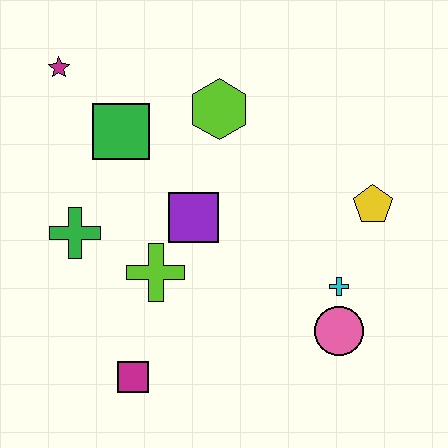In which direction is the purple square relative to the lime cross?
The purple square is above the lime cross.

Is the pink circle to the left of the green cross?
No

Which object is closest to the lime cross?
The purple square is closest to the lime cross.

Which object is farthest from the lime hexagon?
The magenta square is farthest from the lime hexagon.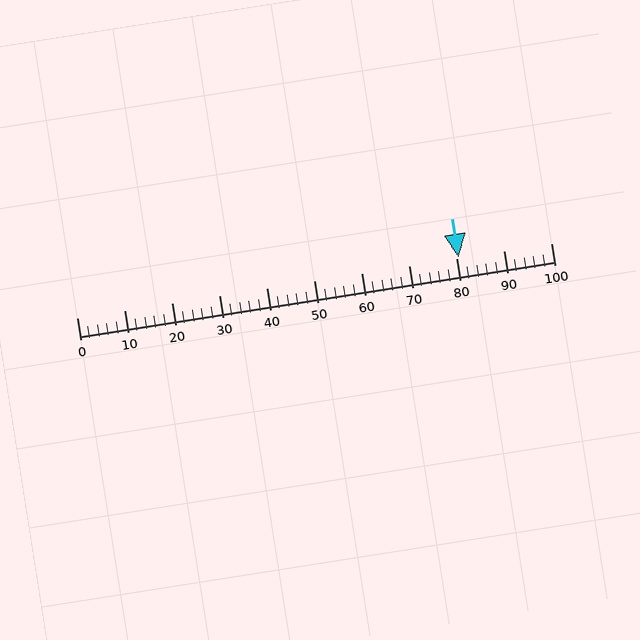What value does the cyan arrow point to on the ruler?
The cyan arrow points to approximately 81.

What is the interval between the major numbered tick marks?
The major tick marks are spaced 10 units apart.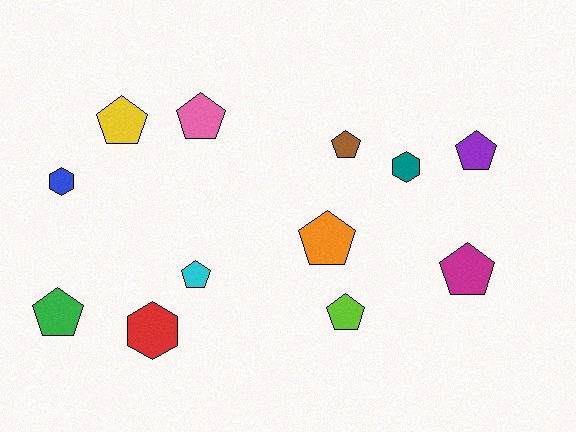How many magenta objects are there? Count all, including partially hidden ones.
There is 1 magenta object.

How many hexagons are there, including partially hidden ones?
There are 3 hexagons.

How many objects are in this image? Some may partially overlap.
There are 12 objects.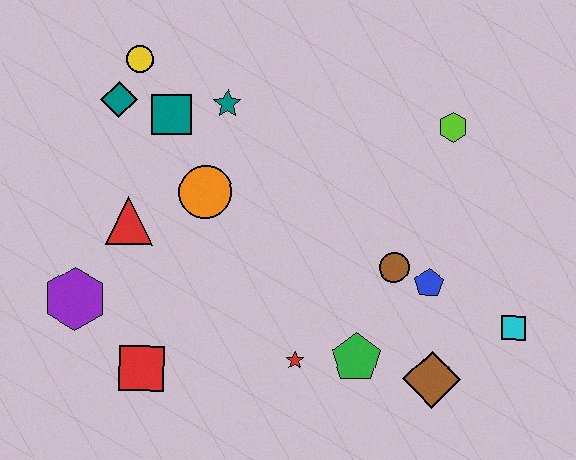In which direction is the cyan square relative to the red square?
The cyan square is to the right of the red square.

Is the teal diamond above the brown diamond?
Yes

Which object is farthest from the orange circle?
The cyan square is farthest from the orange circle.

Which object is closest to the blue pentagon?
The brown circle is closest to the blue pentagon.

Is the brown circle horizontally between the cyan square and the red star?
Yes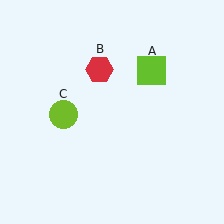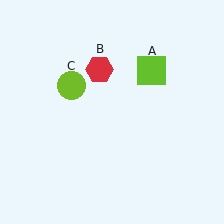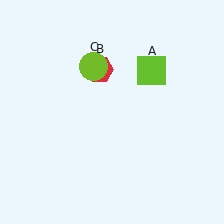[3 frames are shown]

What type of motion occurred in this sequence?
The lime circle (object C) rotated clockwise around the center of the scene.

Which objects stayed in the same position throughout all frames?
Lime square (object A) and red hexagon (object B) remained stationary.